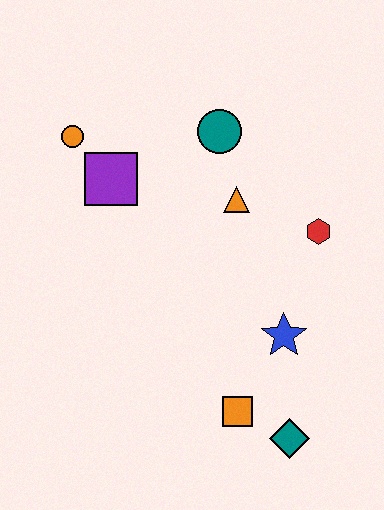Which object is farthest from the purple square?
The teal diamond is farthest from the purple square.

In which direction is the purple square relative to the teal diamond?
The purple square is above the teal diamond.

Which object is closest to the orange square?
The teal diamond is closest to the orange square.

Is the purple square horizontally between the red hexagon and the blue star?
No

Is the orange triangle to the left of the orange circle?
No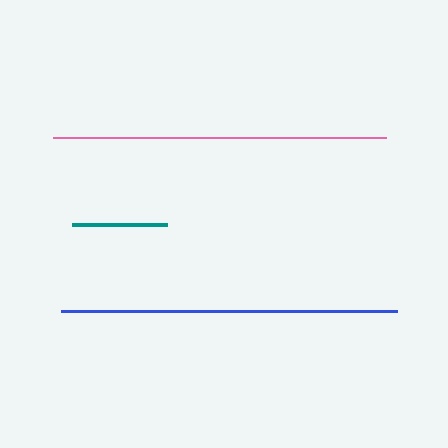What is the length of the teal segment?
The teal segment is approximately 95 pixels long.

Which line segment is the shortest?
The teal line is the shortest at approximately 95 pixels.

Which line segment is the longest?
The blue line is the longest at approximately 336 pixels.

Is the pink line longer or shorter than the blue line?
The blue line is longer than the pink line.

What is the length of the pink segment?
The pink segment is approximately 333 pixels long.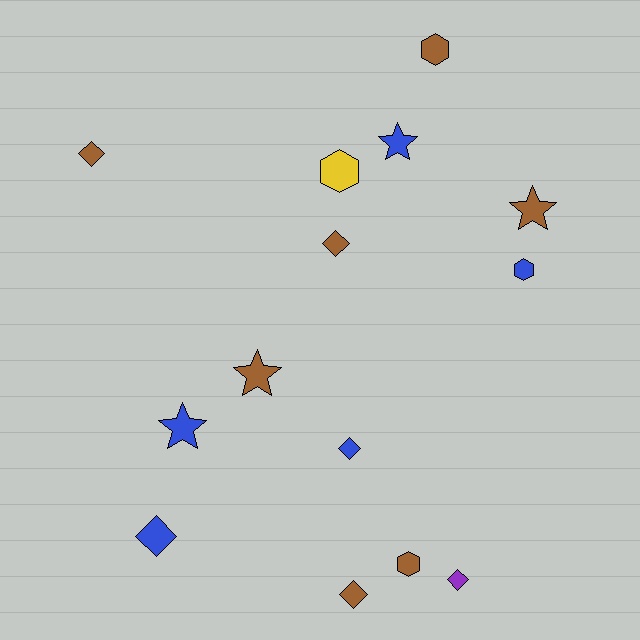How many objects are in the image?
There are 14 objects.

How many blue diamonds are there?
There are 2 blue diamonds.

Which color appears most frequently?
Brown, with 7 objects.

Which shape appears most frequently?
Diamond, with 6 objects.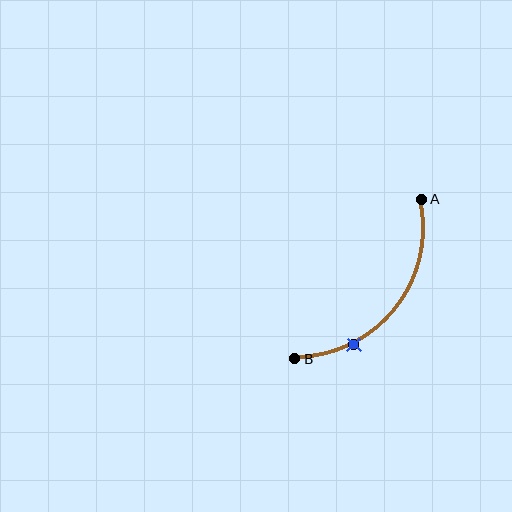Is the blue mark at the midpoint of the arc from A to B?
No. The blue mark lies on the arc but is closer to endpoint B. The arc midpoint would be at the point on the curve equidistant along the arc from both A and B.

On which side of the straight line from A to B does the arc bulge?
The arc bulges below and to the right of the straight line connecting A and B.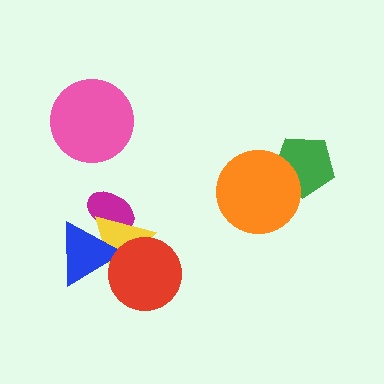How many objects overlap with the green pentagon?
1 object overlaps with the green pentagon.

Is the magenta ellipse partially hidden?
Yes, it is partially covered by another shape.